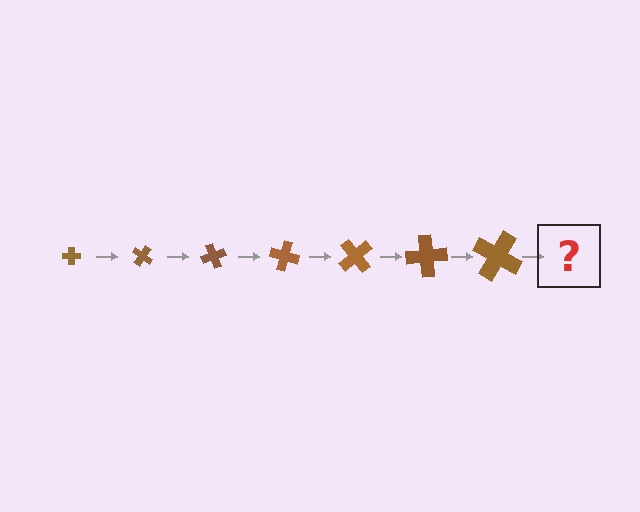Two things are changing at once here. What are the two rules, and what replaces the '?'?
The two rules are that the cross grows larger each step and it rotates 35 degrees each step. The '?' should be a cross, larger than the previous one and rotated 245 degrees from the start.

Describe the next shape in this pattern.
It should be a cross, larger than the previous one and rotated 245 degrees from the start.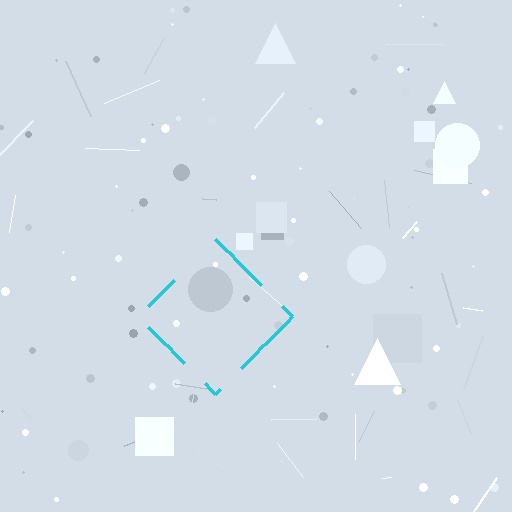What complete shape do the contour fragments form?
The contour fragments form a diamond.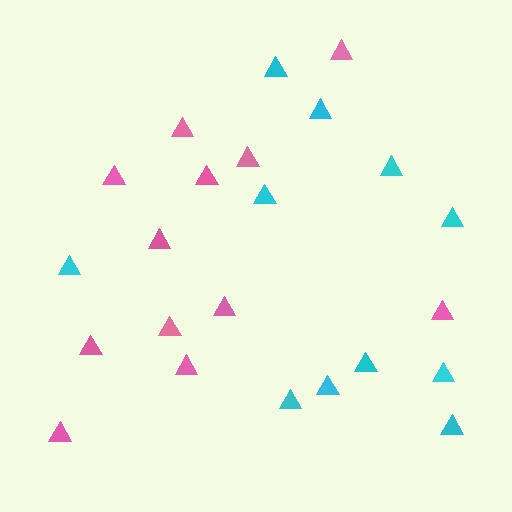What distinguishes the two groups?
There are 2 groups: one group of pink triangles (12) and one group of cyan triangles (11).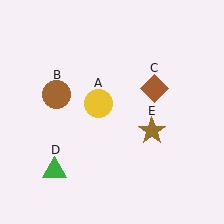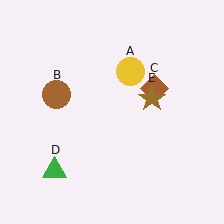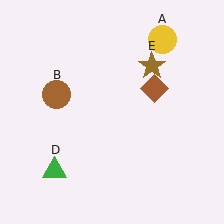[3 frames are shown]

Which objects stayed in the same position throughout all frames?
Brown circle (object B) and brown diamond (object C) and green triangle (object D) remained stationary.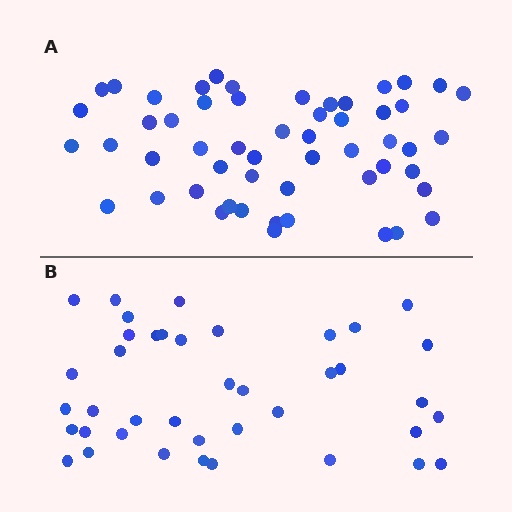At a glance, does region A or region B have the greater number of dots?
Region A (the top region) has more dots.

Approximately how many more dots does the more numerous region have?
Region A has approximately 15 more dots than region B.